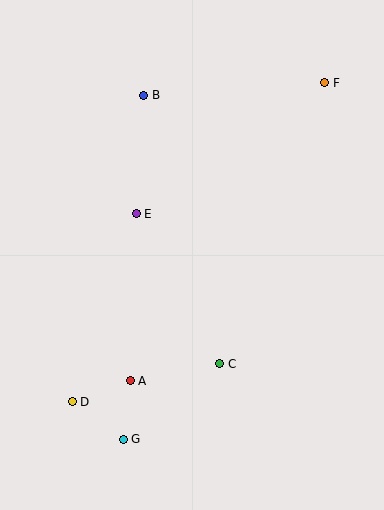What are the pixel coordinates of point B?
Point B is at (144, 96).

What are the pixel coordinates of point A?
Point A is at (130, 381).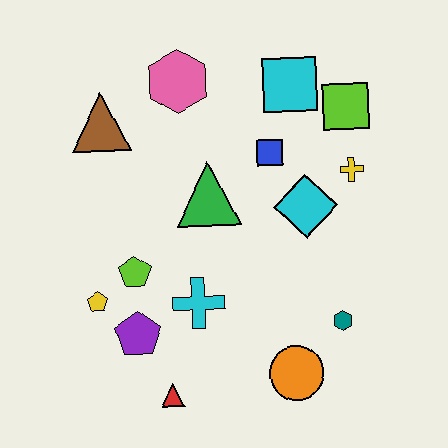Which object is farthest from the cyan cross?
The lime square is farthest from the cyan cross.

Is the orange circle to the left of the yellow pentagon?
No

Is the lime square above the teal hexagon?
Yes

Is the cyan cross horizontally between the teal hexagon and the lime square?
No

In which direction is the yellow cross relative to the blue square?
The yellow cross is to the right of the blue square.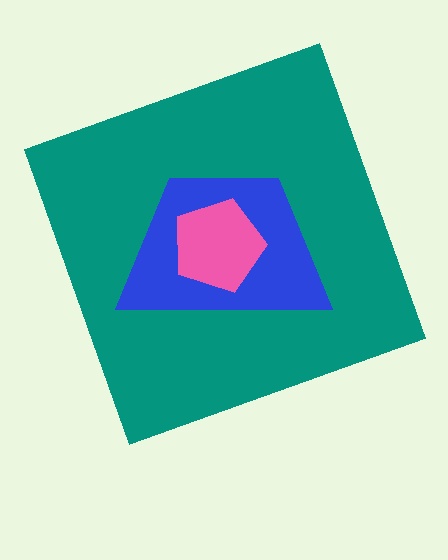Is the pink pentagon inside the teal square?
Yes.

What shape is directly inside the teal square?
The blue trapezoid.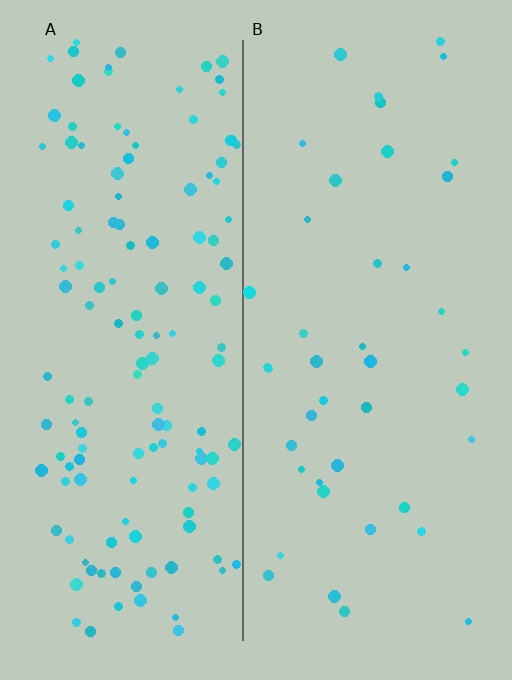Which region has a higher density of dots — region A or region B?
A (the left).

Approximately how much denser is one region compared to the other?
Approximately 3.2× — region A over region B.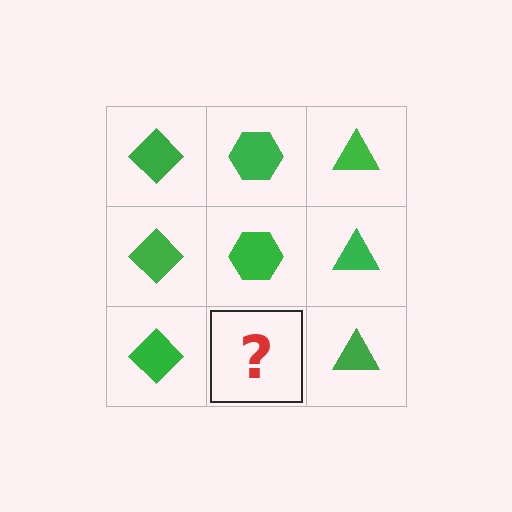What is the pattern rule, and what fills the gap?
The rule is that each column has a consistent shape. The gap should be filled with a green hexagon.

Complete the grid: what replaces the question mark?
The question mark should be replaced with a green hexagon.